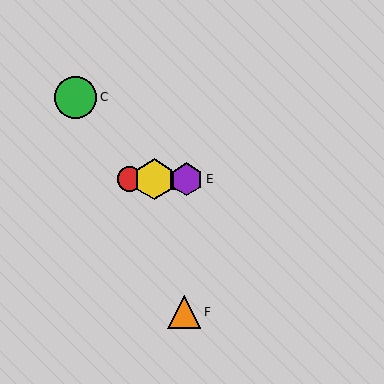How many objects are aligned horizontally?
4 objects (A, B, D, E) are aligned horizontally.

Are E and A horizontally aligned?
Yes, both are at y≈179.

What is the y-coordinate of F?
Object F is at y≈312.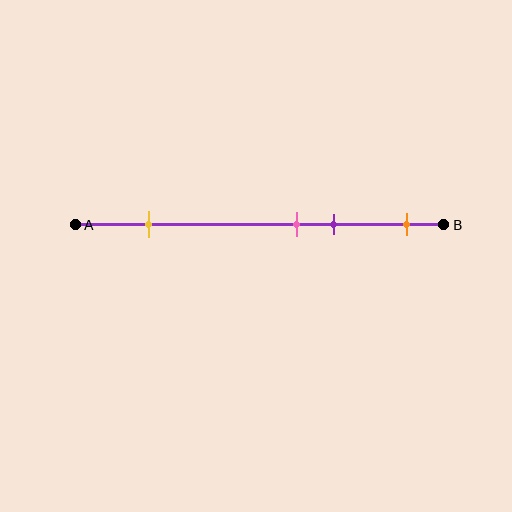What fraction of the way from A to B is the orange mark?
The orange mark is approximately 90% (0.9) of the way from A to B.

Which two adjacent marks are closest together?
The pink and purple marks are the closest adjacent pair.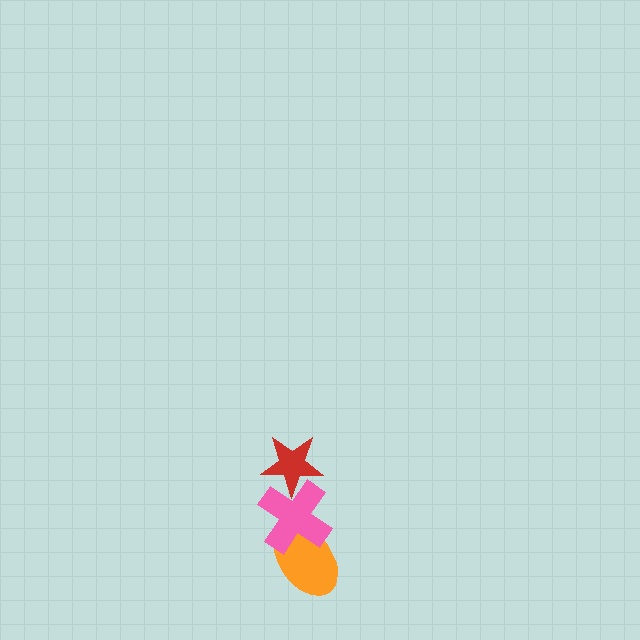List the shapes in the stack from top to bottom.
From top to bottom: the red star, the pink cross, the orange ellipse.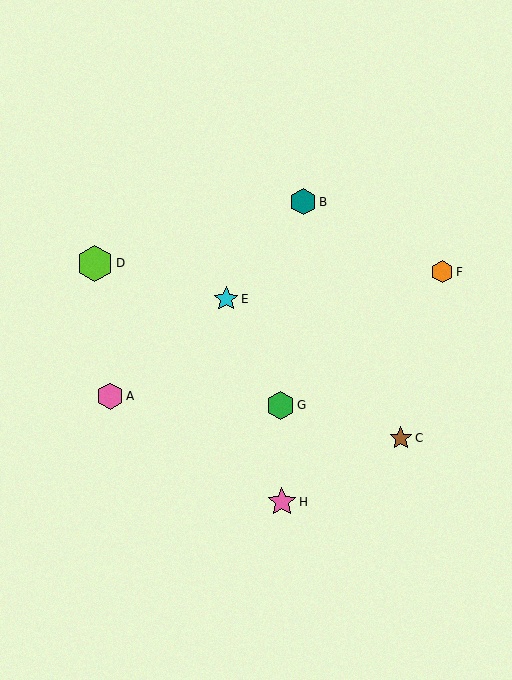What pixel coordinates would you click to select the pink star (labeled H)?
Click at (282, 502) to select the pink star H.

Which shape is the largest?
The lime hexagon (labeled D) is the largest.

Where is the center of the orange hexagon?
The center of the orange hexagon is at (442, 272).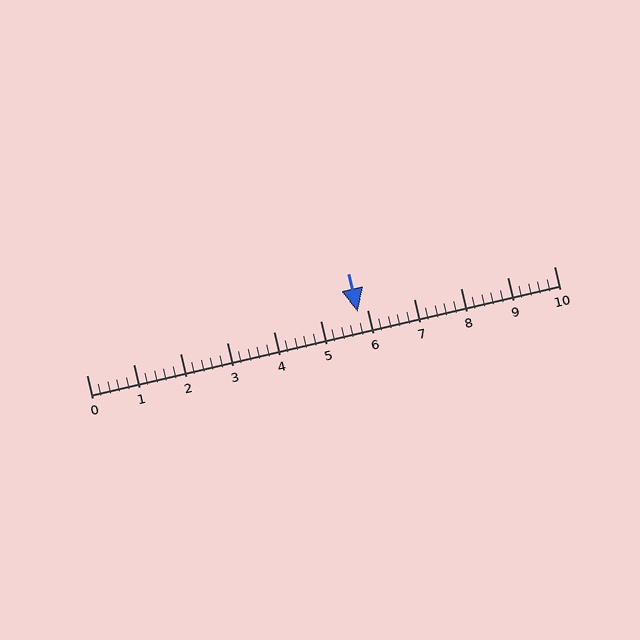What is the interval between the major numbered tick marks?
The major tick marks are spaced 1 units apart.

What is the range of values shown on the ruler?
The ruler shows values from 0 to 10.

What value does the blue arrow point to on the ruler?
The blue arrow points to approximately 5.8.